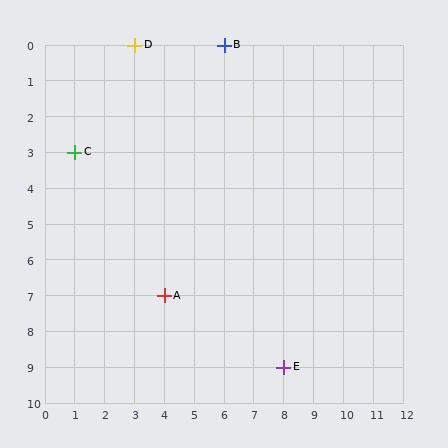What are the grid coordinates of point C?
Point C is at grid coordinates (1, 3).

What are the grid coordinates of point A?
Point A is at grid coordinates (4, 7).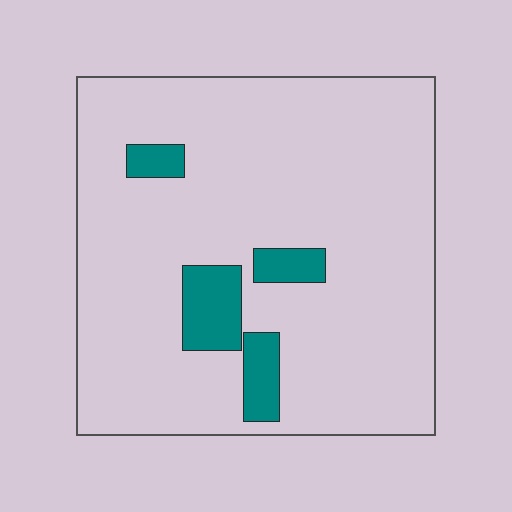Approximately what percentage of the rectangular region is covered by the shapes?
Approximately 10%.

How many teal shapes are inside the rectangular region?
4.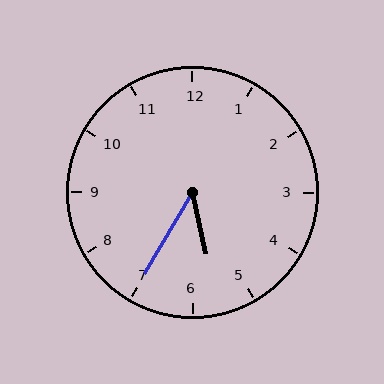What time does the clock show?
5:35.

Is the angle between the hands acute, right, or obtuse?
It is acute.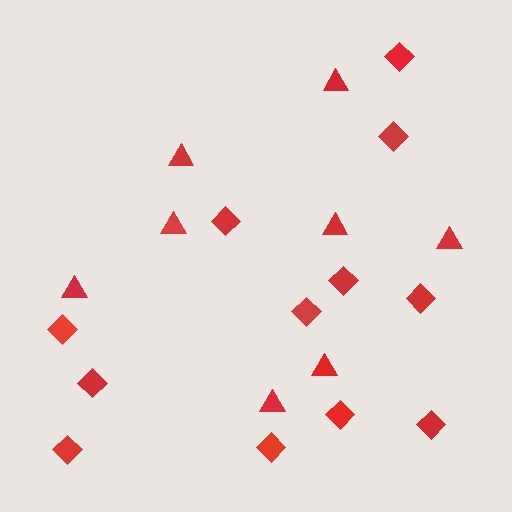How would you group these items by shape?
There are 2 groups: one group of diamonds (12) and one group of triangles (8).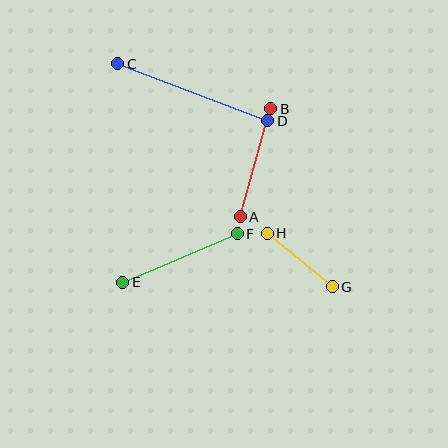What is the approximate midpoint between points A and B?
The midpoint is at approximately (256, 163) pixels.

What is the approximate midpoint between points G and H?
The midpoint is at approximately (300, 260) pixels.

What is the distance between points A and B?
The distance is approximately 112 pixels.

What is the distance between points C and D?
The distance is approximately 160 pixels.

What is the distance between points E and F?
The distance is approximately 124 pixels.